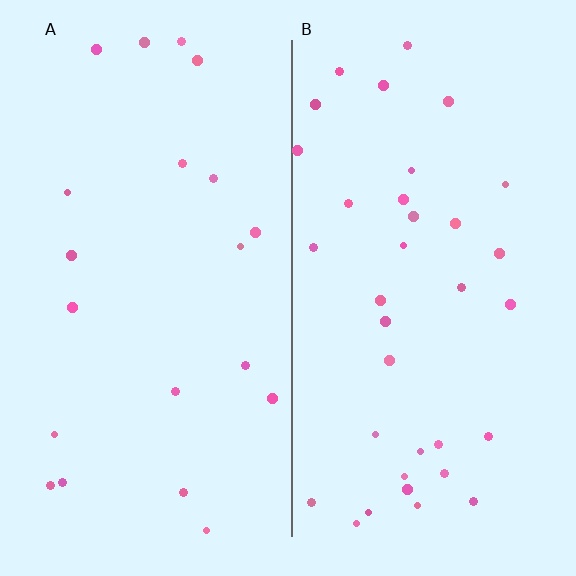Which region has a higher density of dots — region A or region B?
B (the right).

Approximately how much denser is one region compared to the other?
Approximately 1.7× — region B over region A.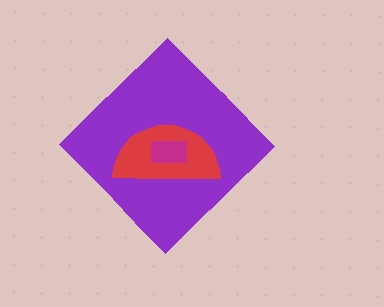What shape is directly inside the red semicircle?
The magenta rectangle.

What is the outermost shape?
The purple diamond.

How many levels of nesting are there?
3.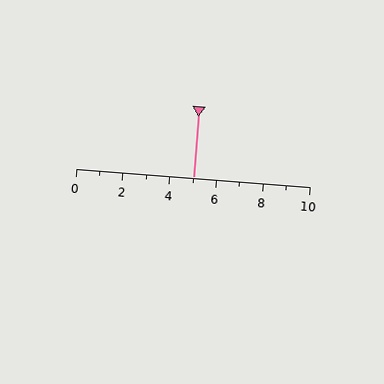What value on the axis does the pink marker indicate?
The marker indicates approximately 5.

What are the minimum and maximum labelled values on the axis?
The axis runs from 0 to 10.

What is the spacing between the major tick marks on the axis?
The major ticks are spaced 2 apart.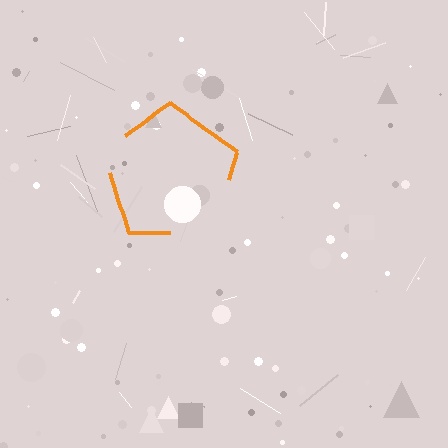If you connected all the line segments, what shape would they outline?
They would outline a pentagon.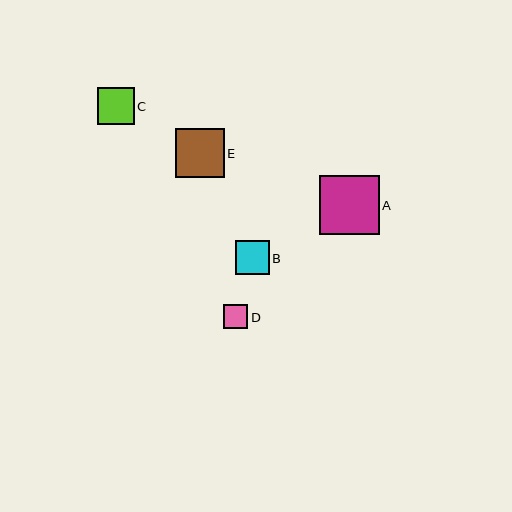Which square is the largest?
Square A is the largest with a size of approximately 59 pixels.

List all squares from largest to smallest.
From largest to smallest: A, E, C, B, D.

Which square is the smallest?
Square D is the smallest with a size of approximately 24 pixels.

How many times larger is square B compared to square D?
Square B is approximately 1.4 times the size of square D.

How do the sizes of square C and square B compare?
Square C and square B are approximately the same size.